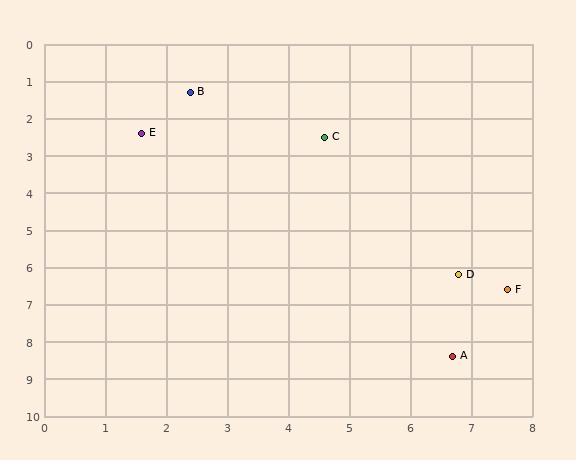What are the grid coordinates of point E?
Point E is at approximately (1.6, 2.4).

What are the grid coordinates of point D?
Point D is at approximately (6.8, 6.2).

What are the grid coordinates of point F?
Point F is at approximately (7.6, 6.6).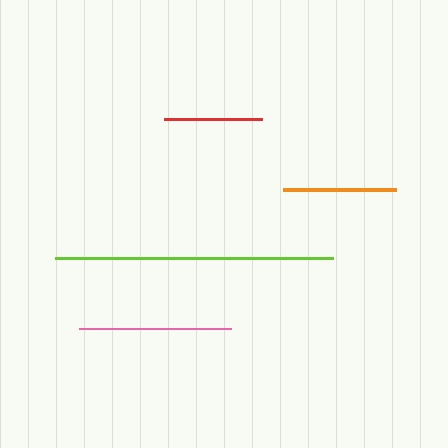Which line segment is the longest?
The lime line is the longest at approximately 278 pixels.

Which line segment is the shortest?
The red line is the shortest at approximately 99 pixels.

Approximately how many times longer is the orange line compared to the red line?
The orange line is approximately 1.1 times the length of the red line.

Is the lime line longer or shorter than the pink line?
The lime line is longer than the pink line.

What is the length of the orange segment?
The orange segment is approximately 113 pixels long.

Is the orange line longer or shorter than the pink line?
The pink line is longer than the orange line.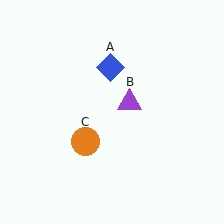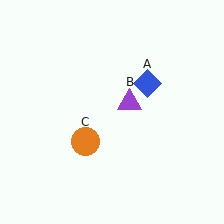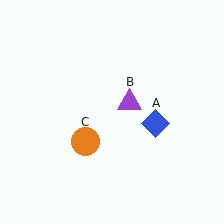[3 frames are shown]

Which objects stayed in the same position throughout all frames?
Purple triangle (object B) and orange circle (object C) remained stationary.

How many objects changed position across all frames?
1 object changed position: blue diamond (object A).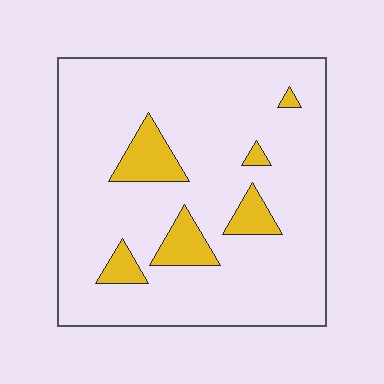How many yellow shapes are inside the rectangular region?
6.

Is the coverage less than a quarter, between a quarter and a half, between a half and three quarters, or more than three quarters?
Less than a quarter.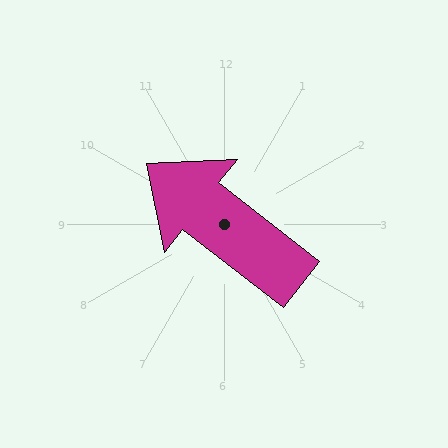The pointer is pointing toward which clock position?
Roughly 10 o'clock.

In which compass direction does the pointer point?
Northwest.